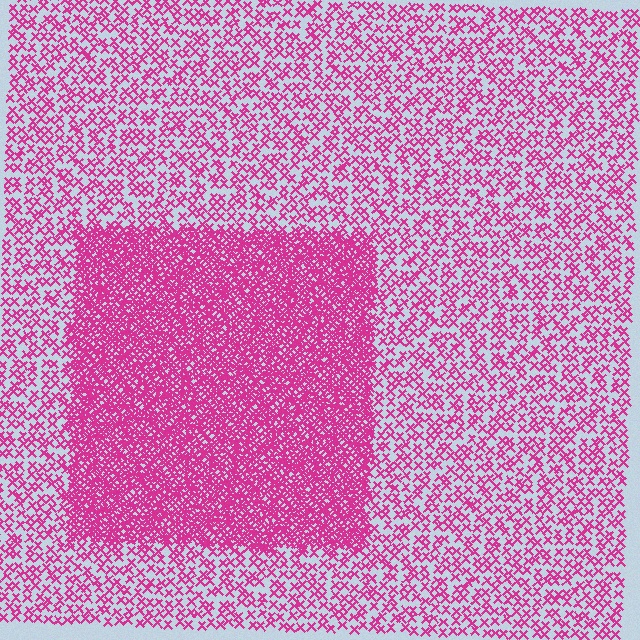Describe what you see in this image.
The image contains small magenta elements arranged at two different densities. A rectangle-shaped region is visible where the elements are more densely packed than the surrounding area.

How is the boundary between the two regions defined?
The boundary is defined by a change in element density (approximately 2.7x ratio). All elements are the same color, size, and shape.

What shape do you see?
I see a rectangle.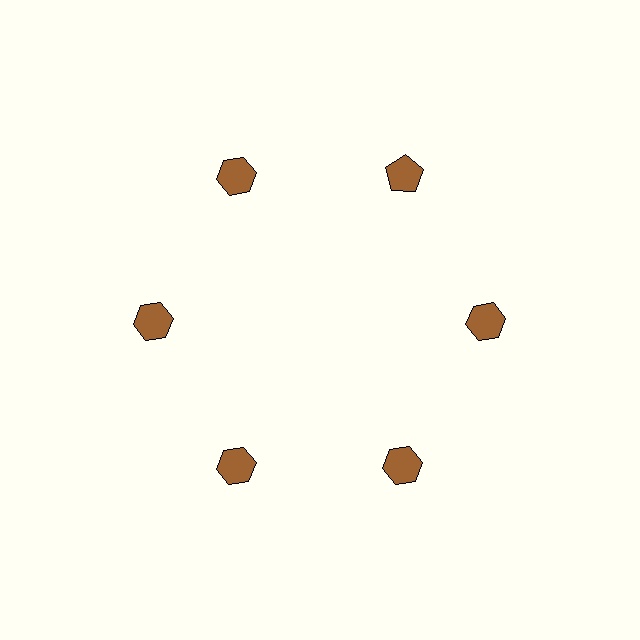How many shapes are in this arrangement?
There are 6 shapes arranged in a ring pattern.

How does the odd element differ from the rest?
It has a different shape: pentagon instead of hexagon.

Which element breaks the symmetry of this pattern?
The brown pentagon at roughly the 1 o'clock position breaks the symmetry. All other shapes are brown hexagons.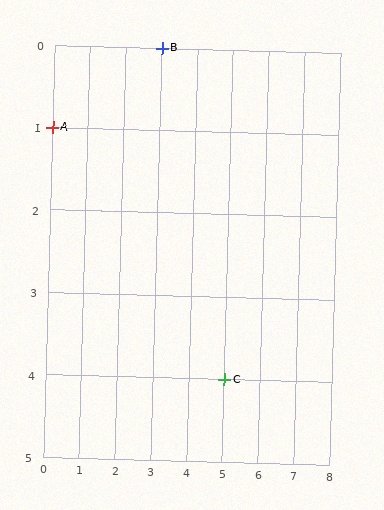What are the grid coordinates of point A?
Point A is at grid coordinates (0, 1).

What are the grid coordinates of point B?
Point B is at grid coordinates (3, 0).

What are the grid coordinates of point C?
Point C is at grid coordinates (5, 4).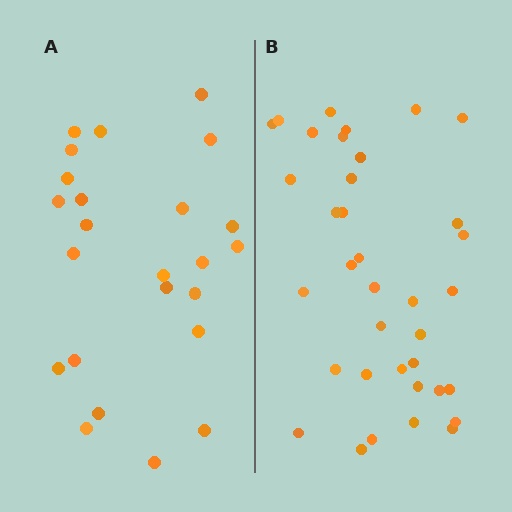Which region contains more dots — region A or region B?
Region B (the right region) has more dots.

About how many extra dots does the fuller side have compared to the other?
Region B has roughly 12 or so more dots than region A.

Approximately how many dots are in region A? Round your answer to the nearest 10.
About 20 dots. (The exact count is 24, which rounds to 20.)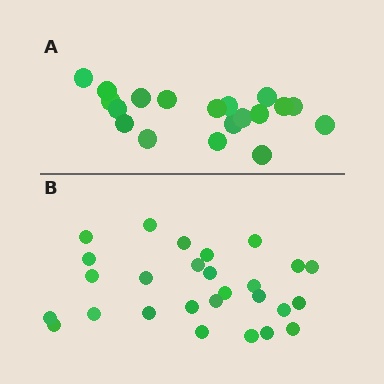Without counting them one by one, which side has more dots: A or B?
Region B (the bottom region) has more dots.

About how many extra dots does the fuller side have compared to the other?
Region B has roughly 8 or so more dots than region A.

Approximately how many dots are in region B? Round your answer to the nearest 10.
About 30 dots. (The exact count is 27, which rounds to 30.)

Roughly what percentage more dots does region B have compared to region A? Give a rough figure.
About 40% more.